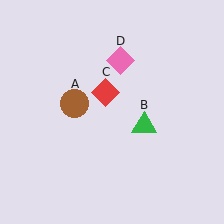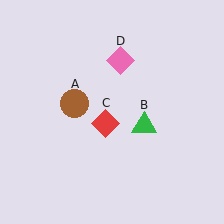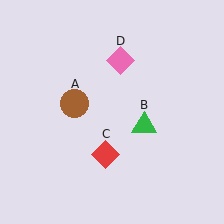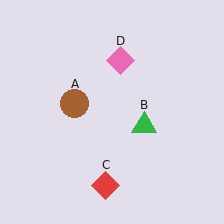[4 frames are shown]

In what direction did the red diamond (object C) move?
The red diamond (object C) moved down.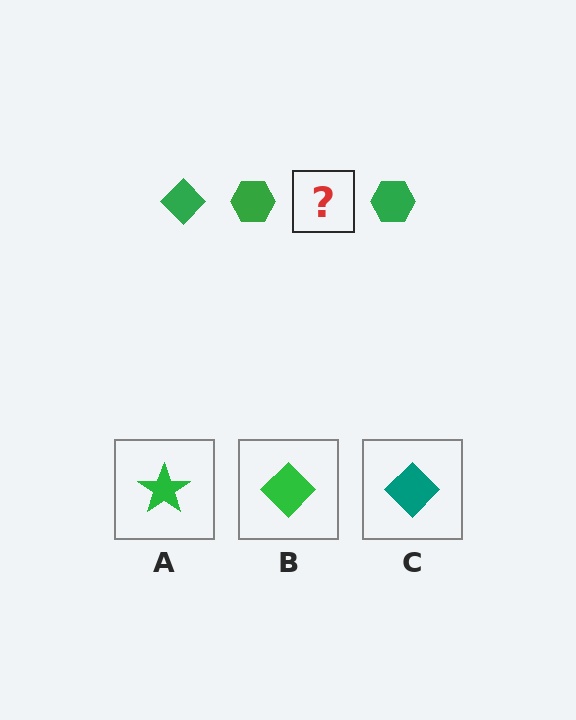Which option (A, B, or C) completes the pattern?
B.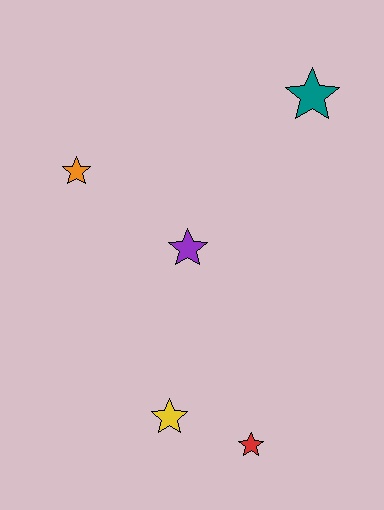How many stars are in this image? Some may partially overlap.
There are 5 stars.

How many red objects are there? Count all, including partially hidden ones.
There is 1 red object.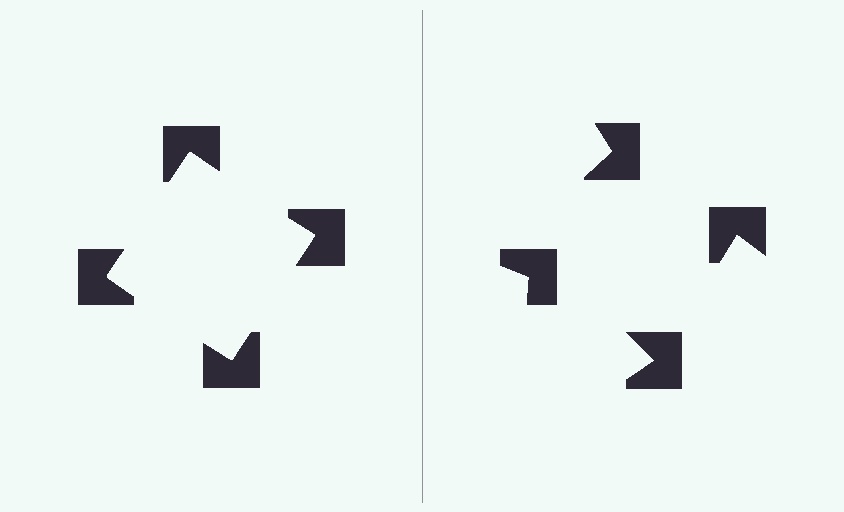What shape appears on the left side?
An illusory square.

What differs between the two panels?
The notched squares are positioned identically on both sides; only the wedge orientations differ. On the left they align to a square; on the right they are misaligned.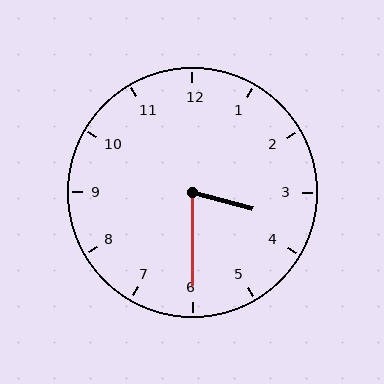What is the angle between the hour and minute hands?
Approximately 75 degrees.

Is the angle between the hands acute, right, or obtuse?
It is acute.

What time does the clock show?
3:30.